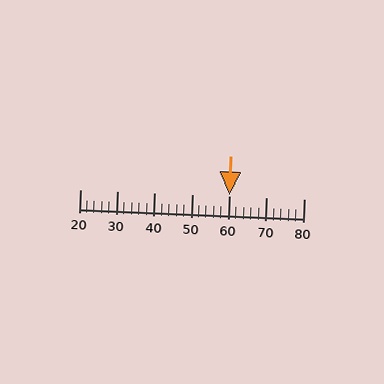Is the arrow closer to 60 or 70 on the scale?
The arrow is closer to 60.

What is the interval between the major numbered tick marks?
The major tick marks are spaced 10 units apart.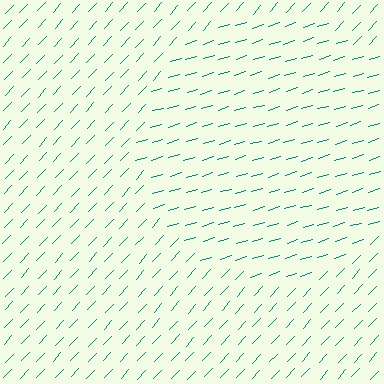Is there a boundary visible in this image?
Yes, there is a texture boundary formed by a change in line orientation.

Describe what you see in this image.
The image is filled with small teal line segments. A circle region in the image has lines oriented differently from the surrounding lines, creating a visible texture boundary.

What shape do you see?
I see a circle.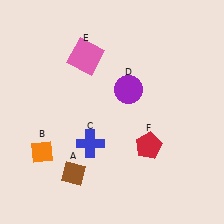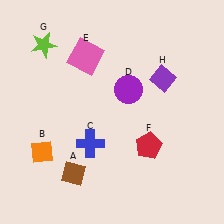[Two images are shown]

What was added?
A lime star (G), a purple diamond (H) were added in Image 2.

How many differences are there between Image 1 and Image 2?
There are 2 differences between the two images.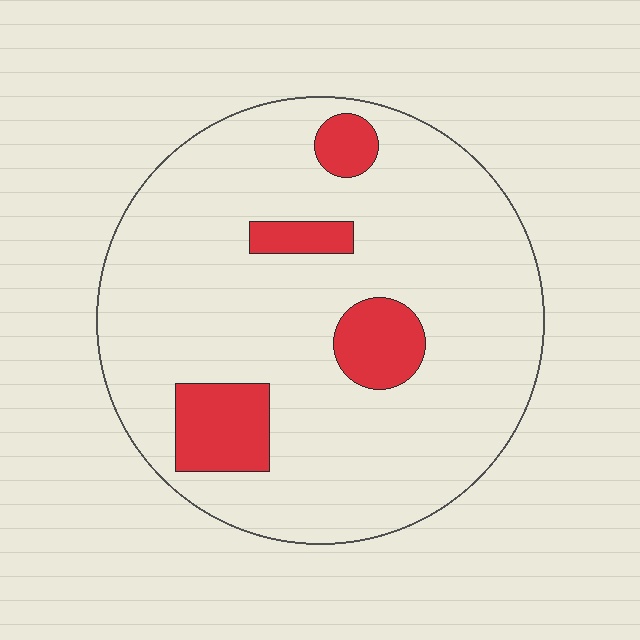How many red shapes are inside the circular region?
4.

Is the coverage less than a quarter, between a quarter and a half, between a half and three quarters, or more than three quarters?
Less than a quarter.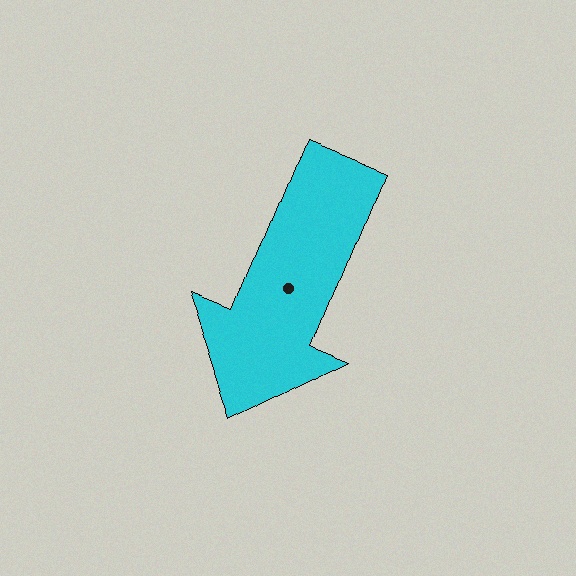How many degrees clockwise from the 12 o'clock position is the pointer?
Approximately 202 degrees.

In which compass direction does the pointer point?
South.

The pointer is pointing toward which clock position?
Roughly 7 o'clock.